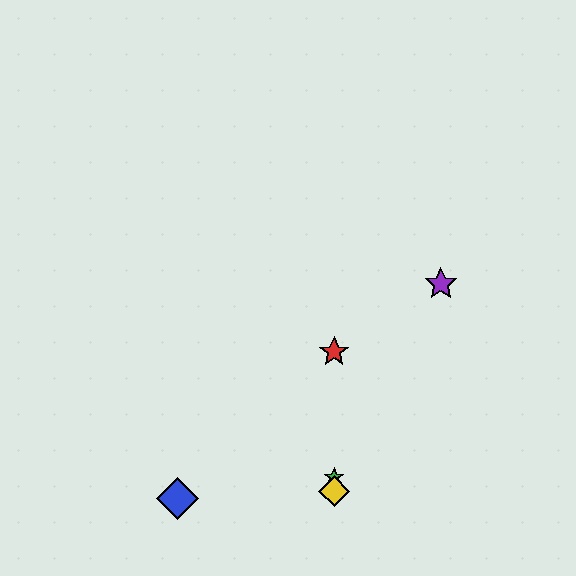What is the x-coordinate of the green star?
The green star is at x≈334.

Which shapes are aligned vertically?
The red star, the green star, the yellow diamond are aligned vertically.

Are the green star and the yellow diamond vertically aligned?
Yes, both are at x≈334.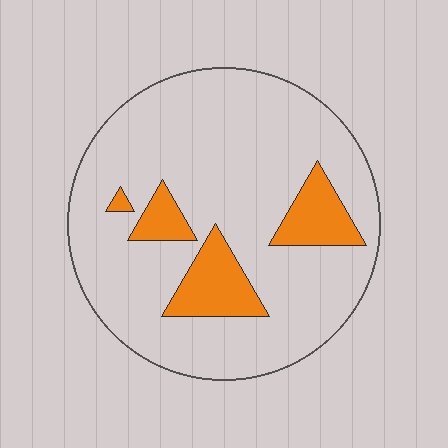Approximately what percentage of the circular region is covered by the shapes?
Approximately 15%.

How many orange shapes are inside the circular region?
4.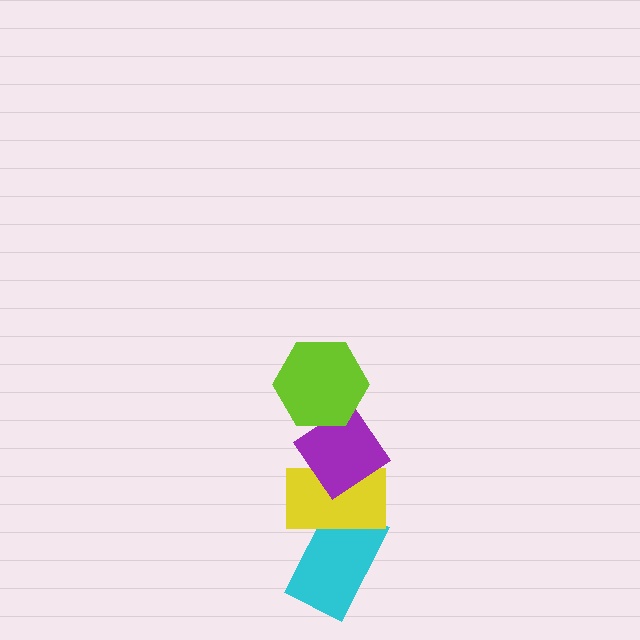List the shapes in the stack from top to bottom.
From top to bottom: the lime hexagon, the purple diamond, the yellow rectangle, the cyan rectangle.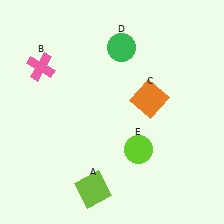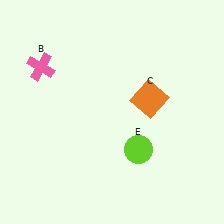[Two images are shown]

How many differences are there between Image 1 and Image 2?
There are 2 differences between the two images.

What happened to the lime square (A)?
The lime square (A) was removed in Image 2. It was in the bottom-left area of Image 1.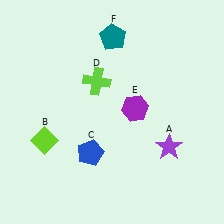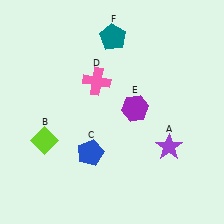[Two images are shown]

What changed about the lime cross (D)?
In Image 1, D is lime. In Image 2, it changed to pink.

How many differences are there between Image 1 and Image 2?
There is 1 difference between the two images.